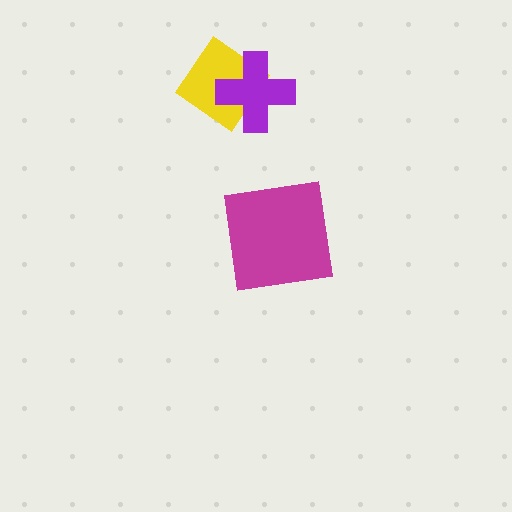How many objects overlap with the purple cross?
1 object overlaps with the purple cross.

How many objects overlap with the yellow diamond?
1 object overlaps with the yellow diamond.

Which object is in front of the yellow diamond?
The purple cross is in front of the yellow diamond.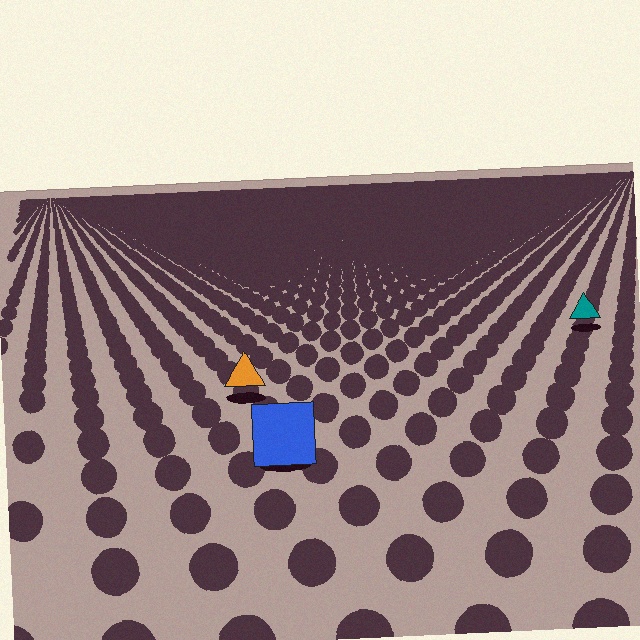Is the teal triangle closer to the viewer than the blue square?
No. The blue square is closer — you can tell from the texture gradient: the ground texture is coarser near it.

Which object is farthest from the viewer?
The teal triangle is farthest from the viewer. It appears smaller and the ground texture around it is denser.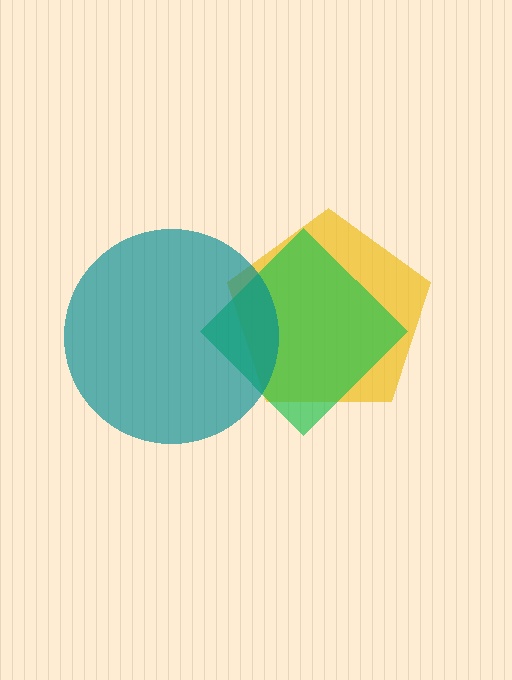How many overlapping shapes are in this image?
There are 3 overlapping shapes in the image.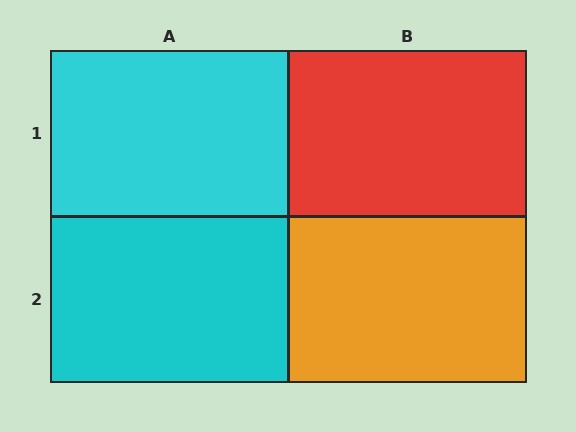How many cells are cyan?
2 cells are cyan.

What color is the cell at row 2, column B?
Orange.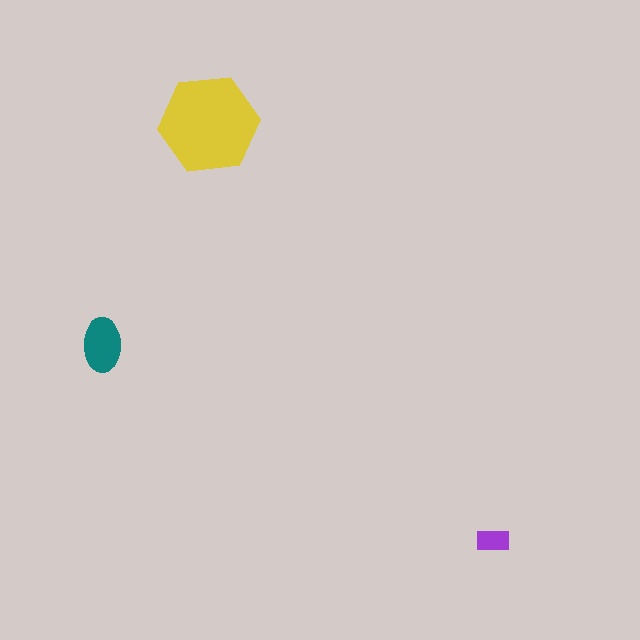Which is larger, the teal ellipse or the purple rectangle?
The teal ellipse.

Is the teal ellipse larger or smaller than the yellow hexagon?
Smaller.